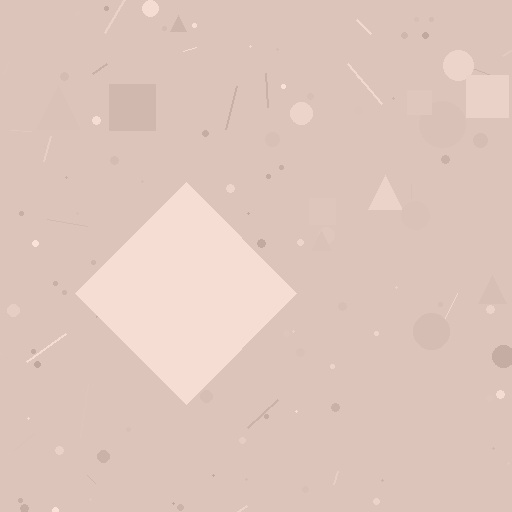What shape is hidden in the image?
A diamond is hidden in the image.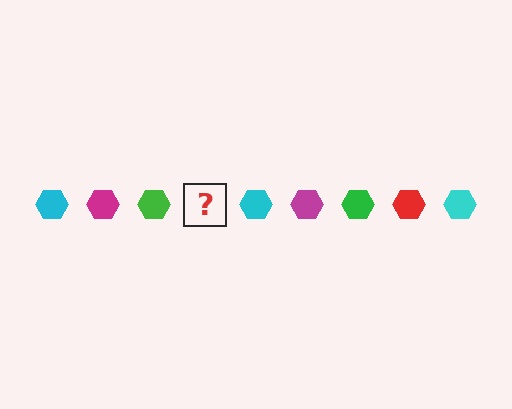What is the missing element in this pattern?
The missing element is a red hexagon.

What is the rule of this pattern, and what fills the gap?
The rule is that the pattern cycles through cyan, magenta, green, red hexagons. The gap should be filled with a red hexagon.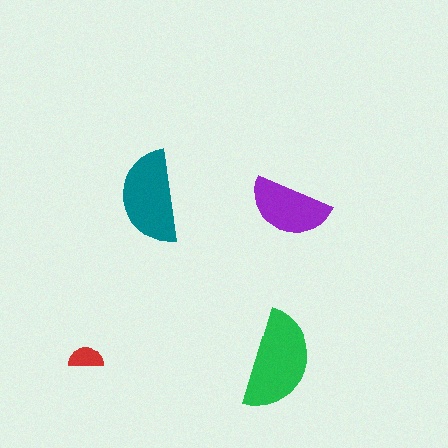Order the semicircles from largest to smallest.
the green one, the teal one, the purple one, the red one.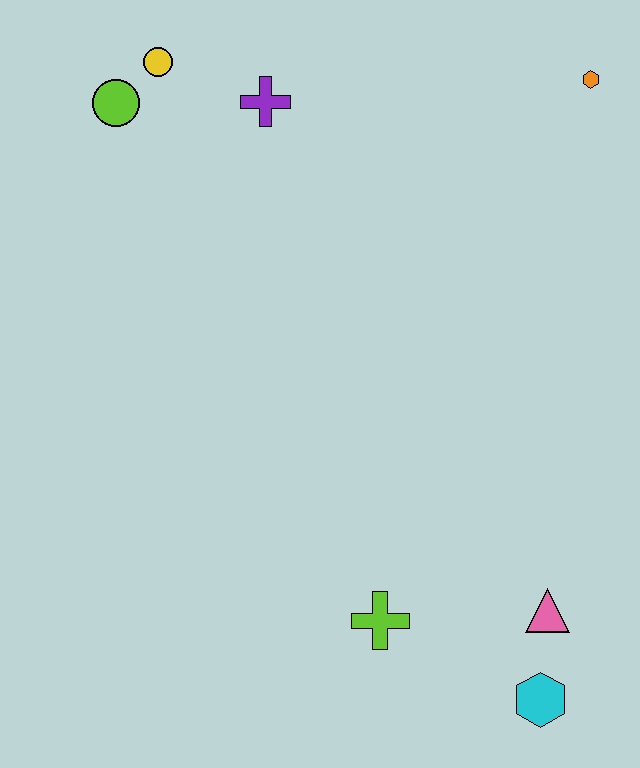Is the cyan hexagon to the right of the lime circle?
Yes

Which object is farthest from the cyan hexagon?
The yellow circle is farthest from the cyan hexagon.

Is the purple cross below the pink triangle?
No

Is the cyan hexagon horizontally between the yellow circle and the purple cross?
No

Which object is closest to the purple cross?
The yellow circle is closest to the purple cross.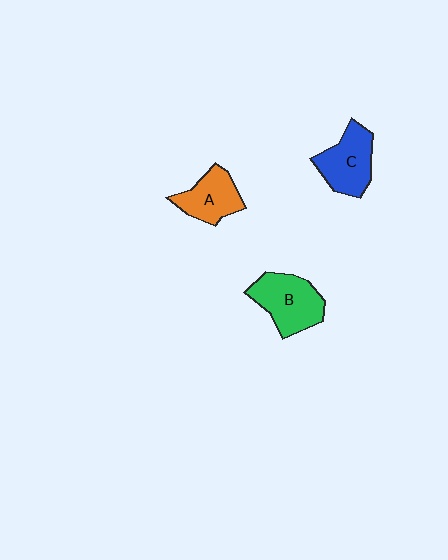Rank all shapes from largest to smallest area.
From largest to smallest: B (green), C (blue), A (orange).